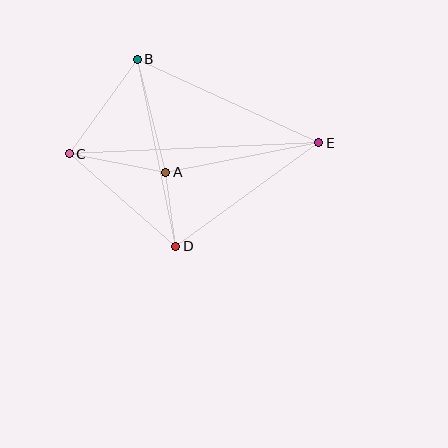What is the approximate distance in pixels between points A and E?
The distance between A and E is approximately 156 pixels.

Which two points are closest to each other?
Points A and D are closest to each other.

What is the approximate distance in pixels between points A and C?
The distance between A and C is approximately 98 pixels.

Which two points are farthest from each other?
Points C and E are farthest from each other.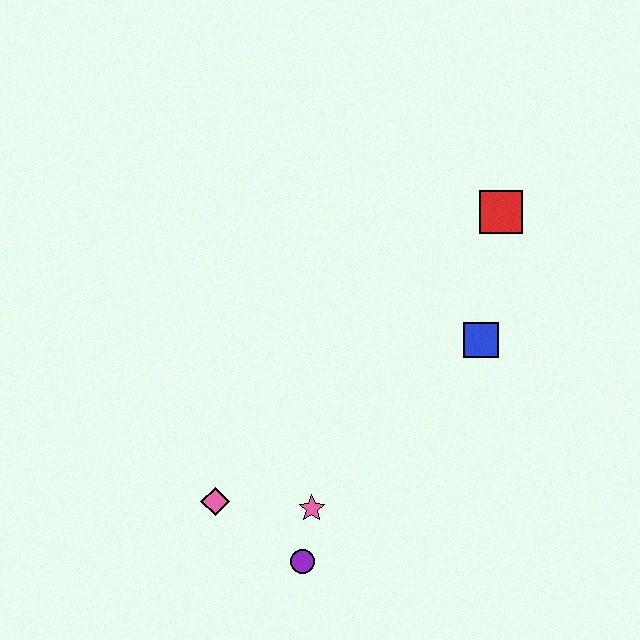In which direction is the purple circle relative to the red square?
The purple circle is below the red square.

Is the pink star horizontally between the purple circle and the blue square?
Yes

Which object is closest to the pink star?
The purple circle is closest to the pink star.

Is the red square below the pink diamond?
No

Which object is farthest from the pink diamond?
The red square is farthest from the pink diamond.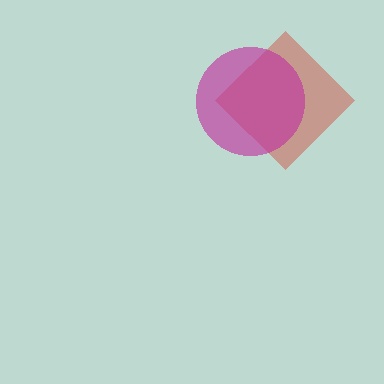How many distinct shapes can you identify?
There are 2 distinct shapes: a red diamond, a magenta circle.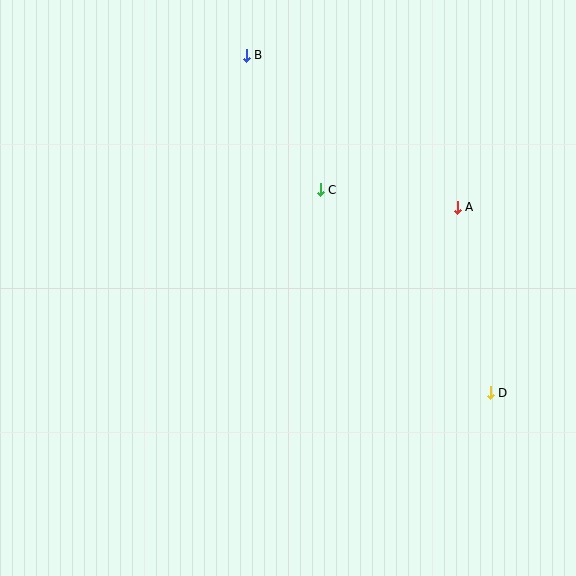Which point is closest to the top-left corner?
Point B is closest to the top-left corner.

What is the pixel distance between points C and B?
The distance between C and B is 154 pixels.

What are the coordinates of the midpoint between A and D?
The midpoint between A and D is at (474, 300).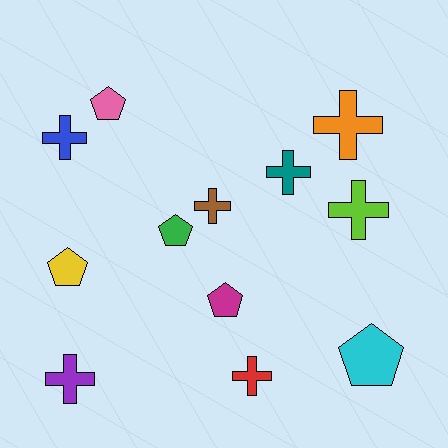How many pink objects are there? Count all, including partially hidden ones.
There is 1 pink object.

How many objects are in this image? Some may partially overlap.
There are 12 objects.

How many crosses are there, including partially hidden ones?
There are 7 crosses.